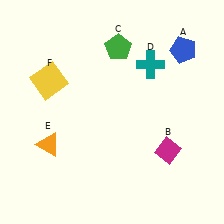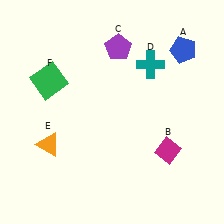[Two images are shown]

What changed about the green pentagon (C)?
In Image 1, C is green. In Image 2, it changed to purple.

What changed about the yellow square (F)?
In Image 1, F is yellow. In Image 2, it changed to green.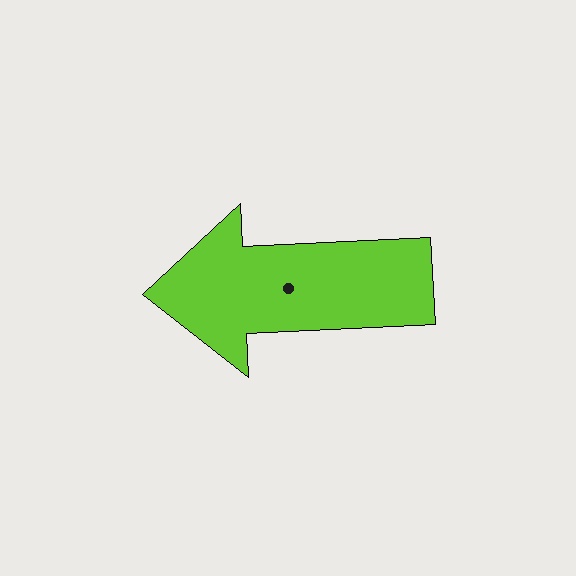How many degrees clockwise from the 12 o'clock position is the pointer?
Approximately 267 degrees.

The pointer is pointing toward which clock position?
Roughly 9 o'clock.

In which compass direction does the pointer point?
West.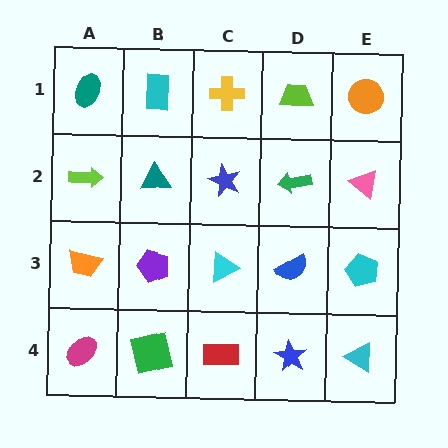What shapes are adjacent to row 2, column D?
A lime trapezoid (row 1, column D), a blue semicircle (row 3, column D), a blue star (row 2, column C), a pink triangle (row 2, column E).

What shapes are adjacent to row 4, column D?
A blue semicircle (row 3, column D), a red rectangle (row 4, column C), a cyan triangle (row 4, column E).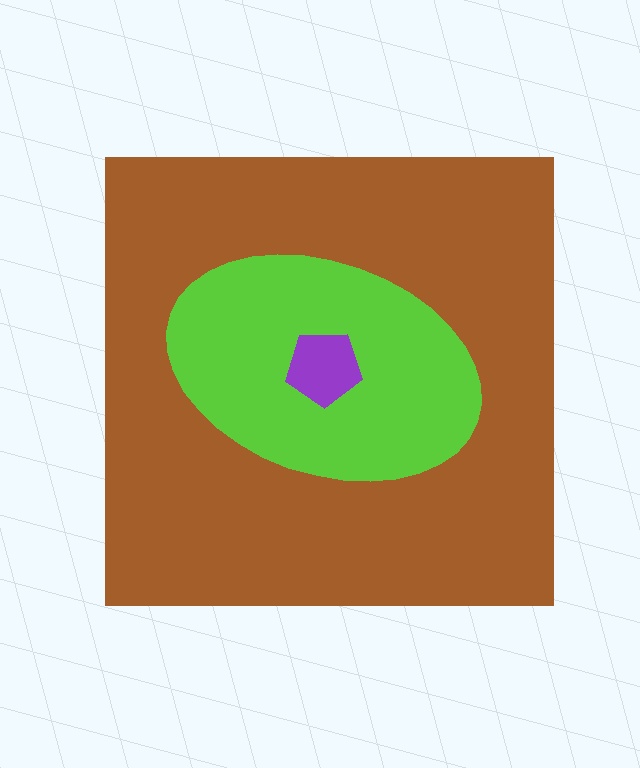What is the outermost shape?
The brown square.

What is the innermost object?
The purple pentagon.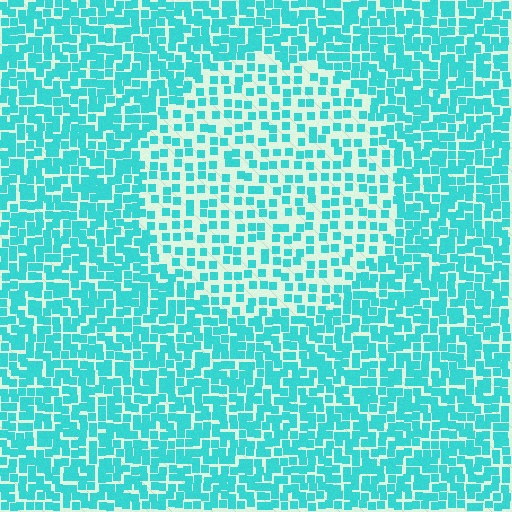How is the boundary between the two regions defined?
The boundary is defined by a change in element density (approximately 1.9x ratio). All elements are the same color, size, and shape.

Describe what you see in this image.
The image contains small cyan elements arranged at two different densities. A circle-shaped region is visible where the elements are less densely packed than the surrounding area.